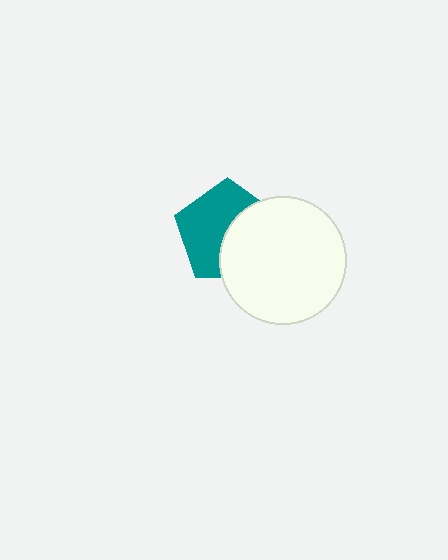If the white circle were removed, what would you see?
You would see the complete teal pentagon.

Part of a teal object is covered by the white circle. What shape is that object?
It is a pentagon.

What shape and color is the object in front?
The object in front is a white circle.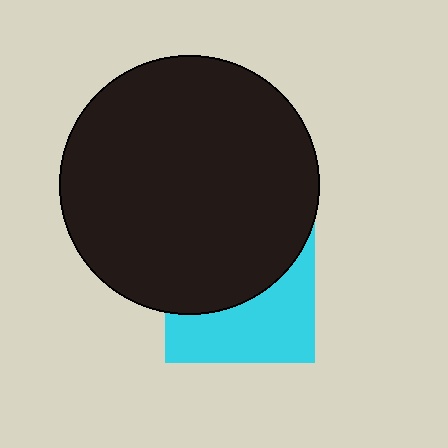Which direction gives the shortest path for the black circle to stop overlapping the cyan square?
Moving up gives the shortest separation.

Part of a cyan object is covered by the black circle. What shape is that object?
It is a square.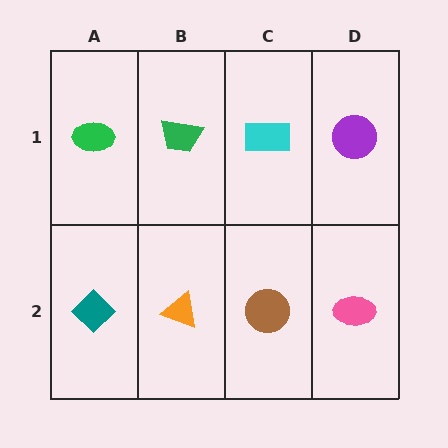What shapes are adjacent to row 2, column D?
A purple circle (row 1, column D), a brown circle (row 2, column C).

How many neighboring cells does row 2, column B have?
3.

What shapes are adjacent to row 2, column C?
A cyan rectangle (row 1, column C), an orange triangle (row 2, column B), a pink ellipse (row 2, column D).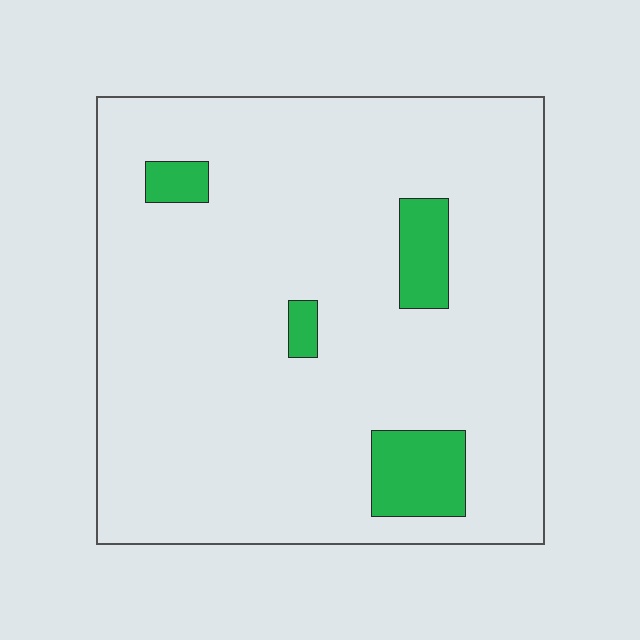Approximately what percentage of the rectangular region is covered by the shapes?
Approximately 10%.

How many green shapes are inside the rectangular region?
4.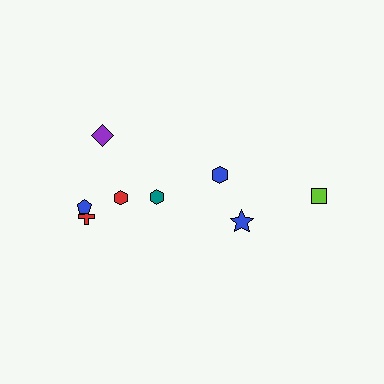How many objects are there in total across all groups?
There are 8 objects.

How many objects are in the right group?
There are 3 objects.